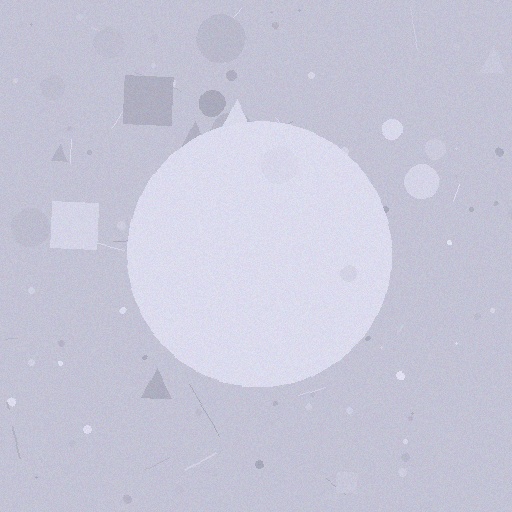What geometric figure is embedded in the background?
A circle is embedded in the background.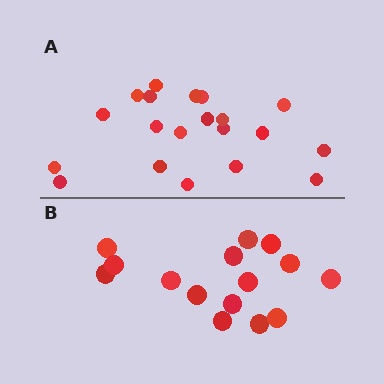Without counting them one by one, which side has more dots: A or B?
Region A (the top region) has more dots.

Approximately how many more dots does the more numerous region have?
Region A has about 5 more dots than region B.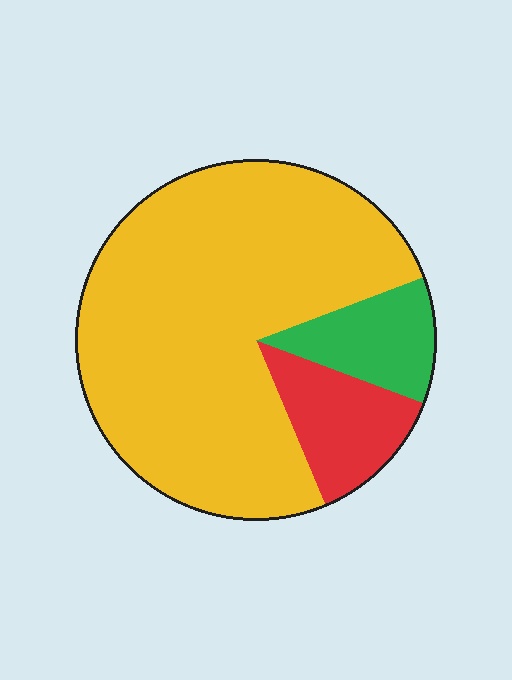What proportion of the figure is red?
Red covers around 15% of the figure.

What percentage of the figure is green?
Green takes up about one eighth (1/8) of the figure.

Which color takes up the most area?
Yellow, at roughly 75%.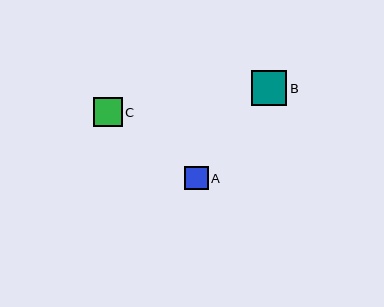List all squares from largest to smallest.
From largest to smallest: B, C, A.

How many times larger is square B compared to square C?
Square B is approximately 1.2 times the size of square C.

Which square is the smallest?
Square A is the smallest with a size of approximately 23 pixels.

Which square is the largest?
Square B is the largest with a size of approximately 35 pixels.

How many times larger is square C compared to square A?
Square C is approximately 1.2 times the size of square A.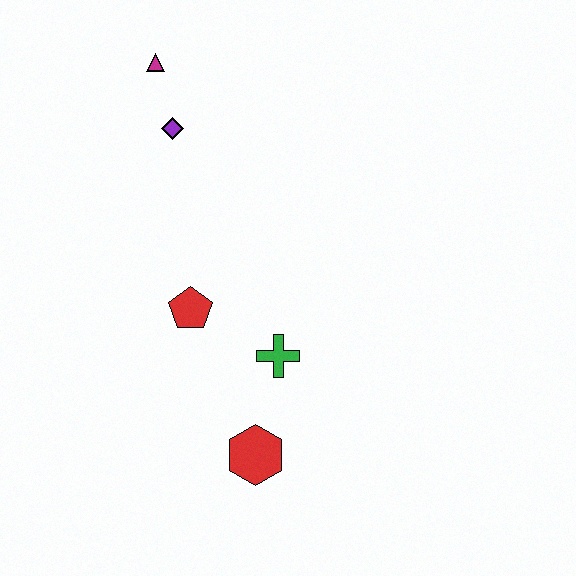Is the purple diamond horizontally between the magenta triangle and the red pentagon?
Yes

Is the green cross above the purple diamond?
No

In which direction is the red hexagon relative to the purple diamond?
The red hexagon is below the purple diamond.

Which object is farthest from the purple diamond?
The red hexagon is farthest from the purple diamond.